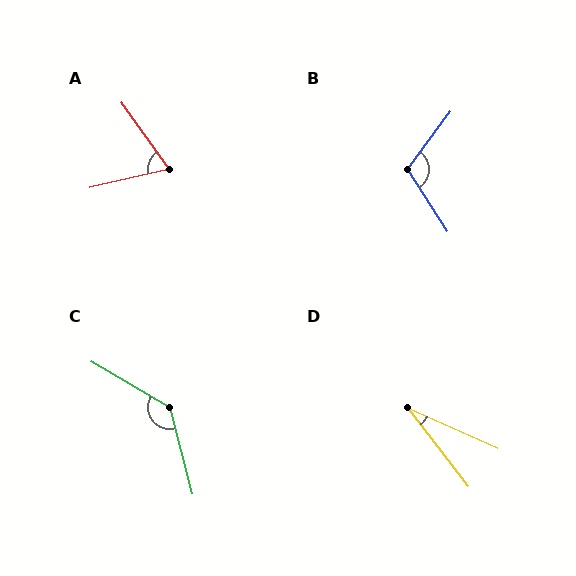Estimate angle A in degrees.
Approximately 67 degrees.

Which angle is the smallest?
D, at approximately 29 degrees.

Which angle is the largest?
C, at approximately 135 degrees.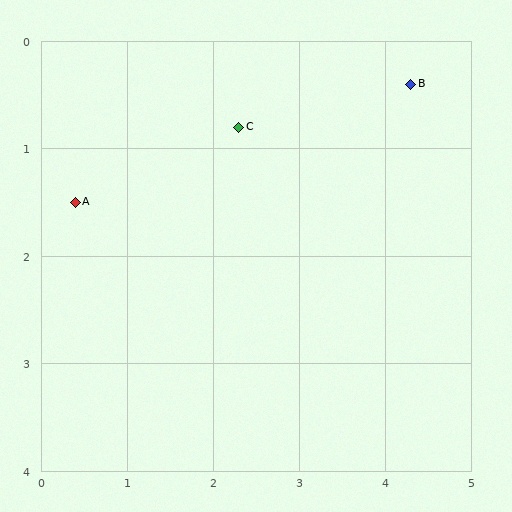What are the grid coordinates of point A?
Point A is at approximately (0.4, 1.5).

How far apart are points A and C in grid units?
Points A and C are about 2.0 grid units apart.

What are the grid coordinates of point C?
Point C is at approximately (2.3, 0.8).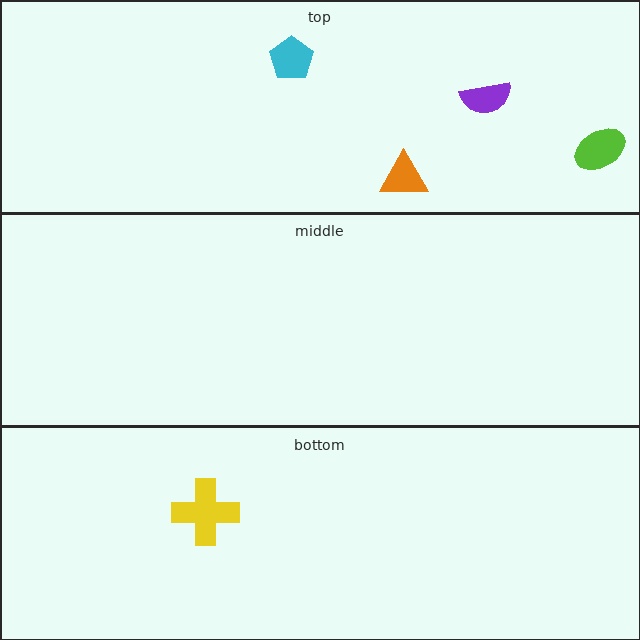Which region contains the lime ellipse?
The top region.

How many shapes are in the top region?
4.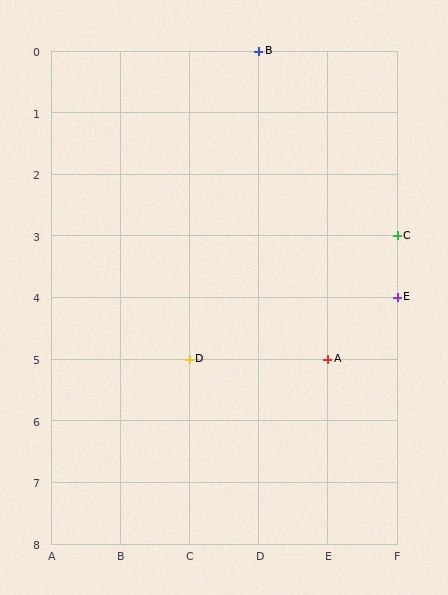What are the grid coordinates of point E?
Point E is at grid coordinates (F, 4).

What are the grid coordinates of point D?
Point D is at grid coordinates (C, 5).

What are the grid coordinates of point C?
Point C is at grid coordinates (F, 3).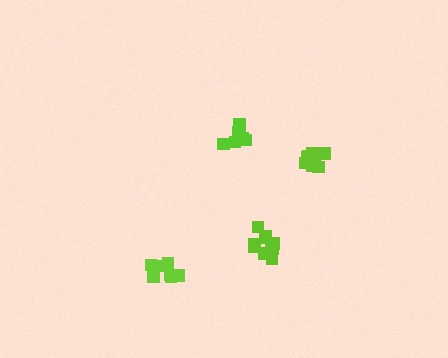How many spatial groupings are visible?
There are 4 spatial groupings.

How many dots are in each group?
Group 1: 8 dots, Group 2: 7 dots, Group 3: 10 dots, Group 4: 13 dots (38 total).